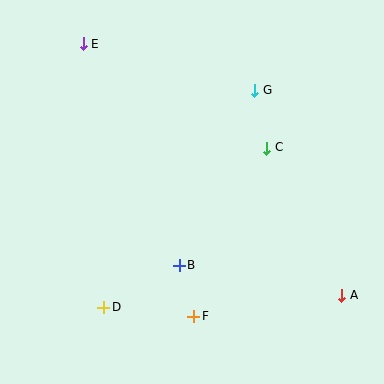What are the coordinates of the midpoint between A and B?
The midpoint between A and B is at (261, 281).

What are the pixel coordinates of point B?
Point B is at (180, 266).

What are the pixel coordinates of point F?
Point F is at (194, 316).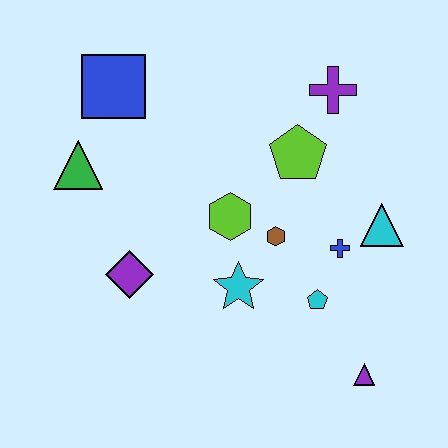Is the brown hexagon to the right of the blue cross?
No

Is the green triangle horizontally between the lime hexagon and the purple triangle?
No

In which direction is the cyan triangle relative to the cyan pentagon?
The cyan triangle is above the cyan pentagon.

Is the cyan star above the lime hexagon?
No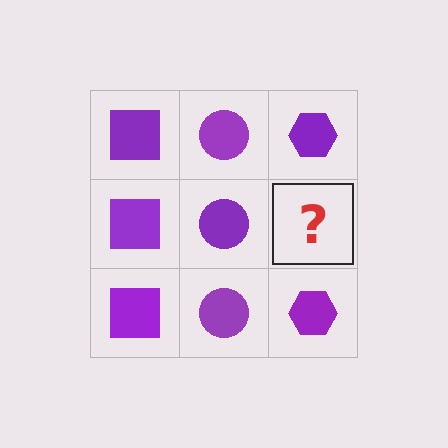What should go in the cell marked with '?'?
The missing cell should contain a purple hexagon.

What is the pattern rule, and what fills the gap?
The rule is that each column has a consistent shape. The gap should be filled with a purple hexagon.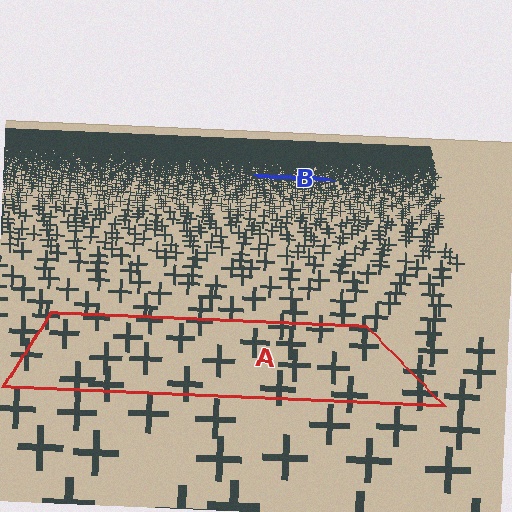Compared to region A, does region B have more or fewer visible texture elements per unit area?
Region B has more texture elements per unit area — they are packed more densely because it is farther away.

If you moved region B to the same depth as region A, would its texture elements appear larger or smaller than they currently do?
They would appear larger. At a closer depth, the same texture elements are projected at a bigger on-screen size.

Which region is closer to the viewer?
Region A is closer. The texture elements there are larger and more spread out.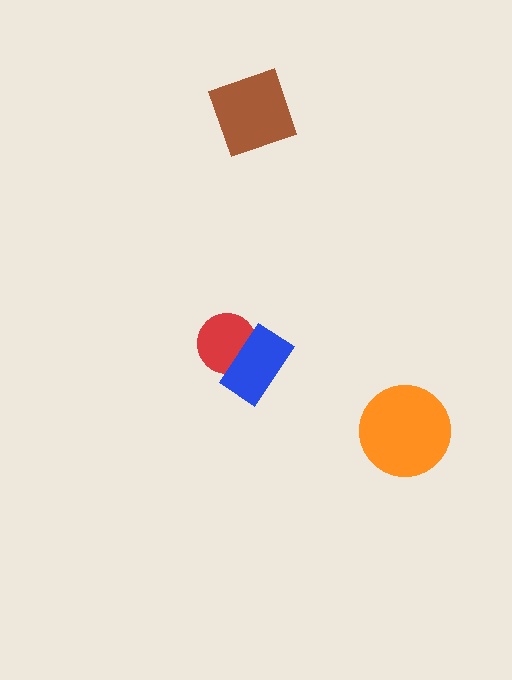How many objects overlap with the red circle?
1 object overlaps with the red circle.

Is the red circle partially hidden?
Yes, it is partially covered by another shape.